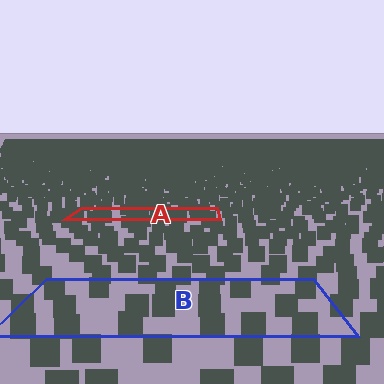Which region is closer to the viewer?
Region B is closer. The texture elements there are larger and more spread out.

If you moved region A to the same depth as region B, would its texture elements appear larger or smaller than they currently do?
They would appear larger. At a closer depth, the same texture elements are projected at a bigger on-screen size.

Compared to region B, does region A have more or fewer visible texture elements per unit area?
Region A has more texture elements per unit area — they are packed more densely because it is farther away.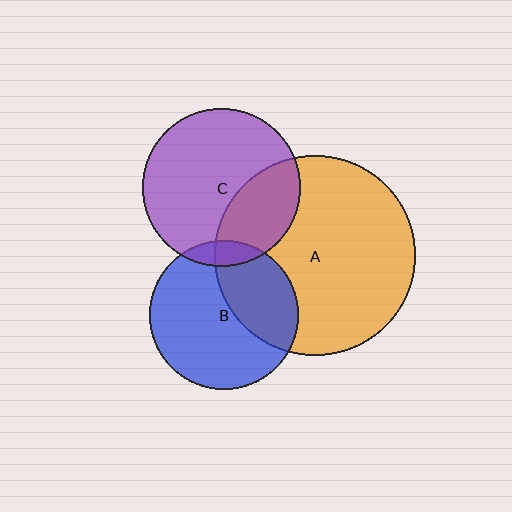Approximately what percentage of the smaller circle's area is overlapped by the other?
Approximately 30%.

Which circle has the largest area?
Circle A (orange).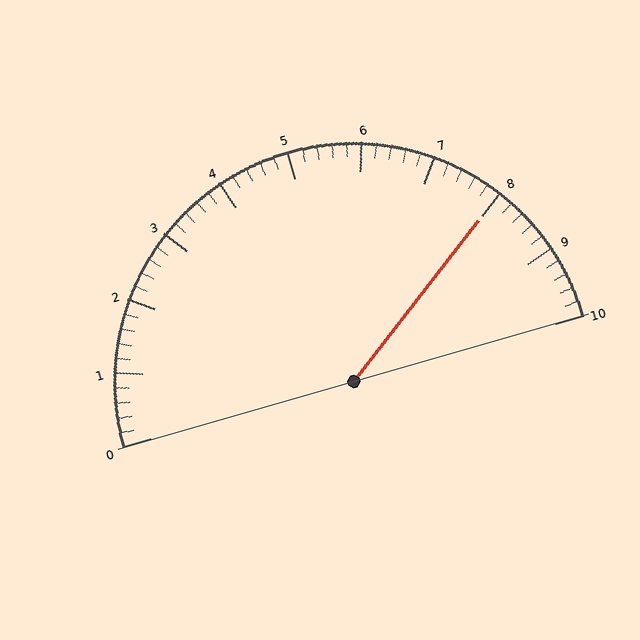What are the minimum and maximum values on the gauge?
The gauge ranges from 0 to 10.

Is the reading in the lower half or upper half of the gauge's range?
The reading is in the upper half of the range (0 to 10).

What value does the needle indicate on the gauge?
The needle indicates approximately 8.0.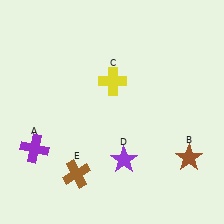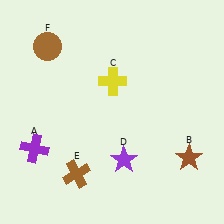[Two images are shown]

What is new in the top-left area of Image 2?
A brown circle (F) was added in the top-left area of Image 2.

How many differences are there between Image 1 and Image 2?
There is 1 difference between the two images.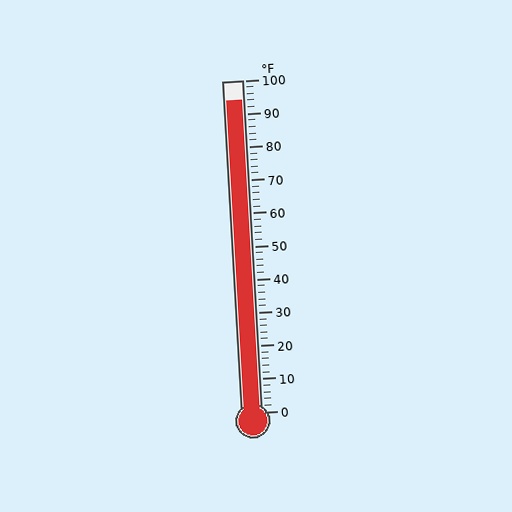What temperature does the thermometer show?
The thermometer shows approximately 94°F.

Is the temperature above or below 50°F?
The temperature is above 50°F.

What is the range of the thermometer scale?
The thermometer scale ranges from 0°F to 100°F.